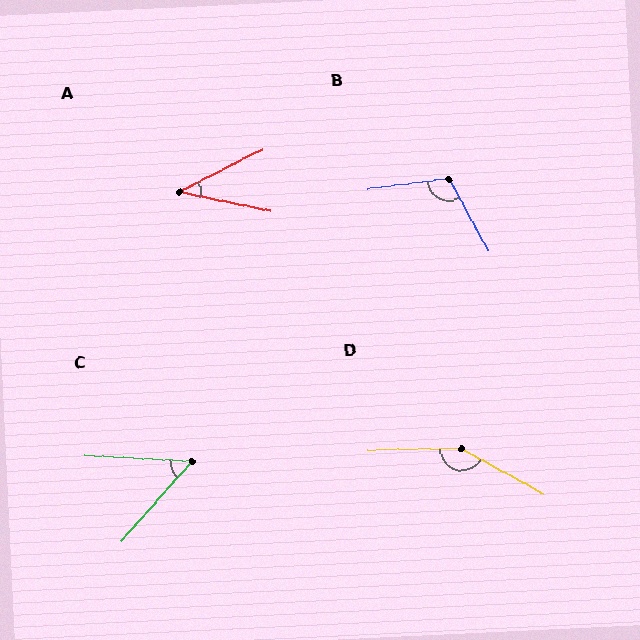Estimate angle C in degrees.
Approximately 51 degrees.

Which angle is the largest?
D, at approximately 150 degrees.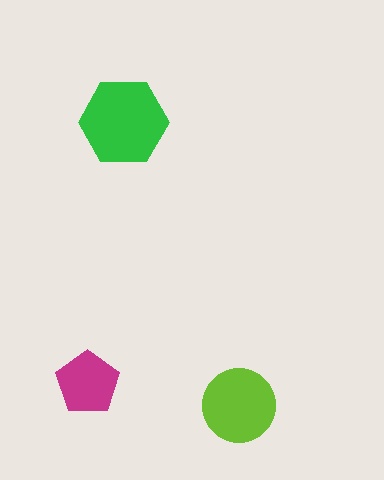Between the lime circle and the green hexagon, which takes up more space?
The green hexagon.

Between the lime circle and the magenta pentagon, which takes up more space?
The lime circle.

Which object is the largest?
The green hexagon.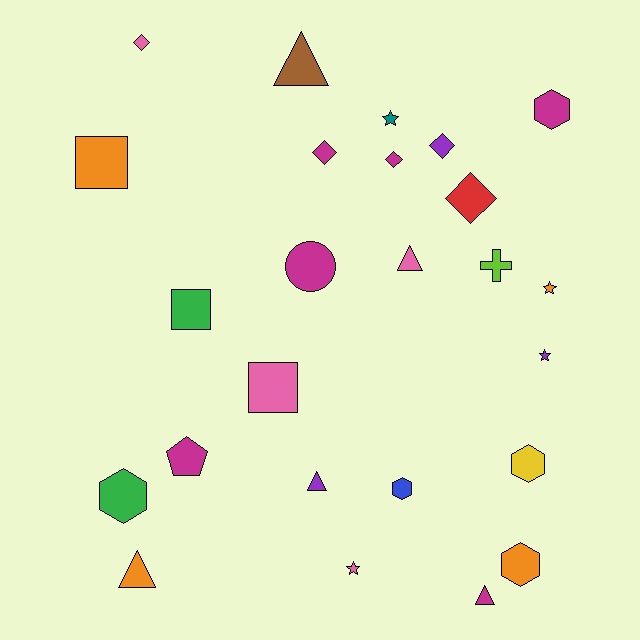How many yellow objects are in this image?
There is 1 yellow object.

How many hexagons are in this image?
There are 5 hexagons.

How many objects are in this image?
There are 25 objects.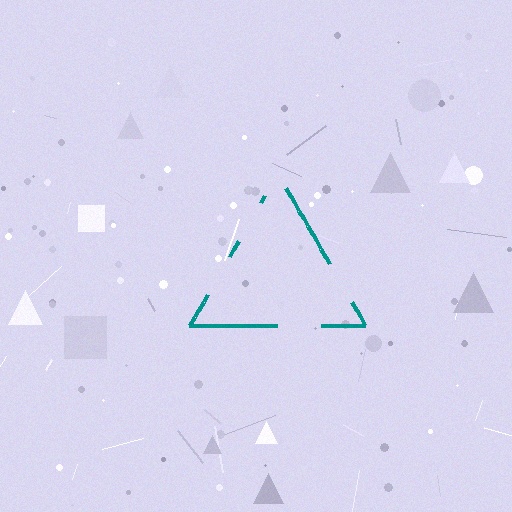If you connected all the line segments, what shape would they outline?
They would outline a triangle.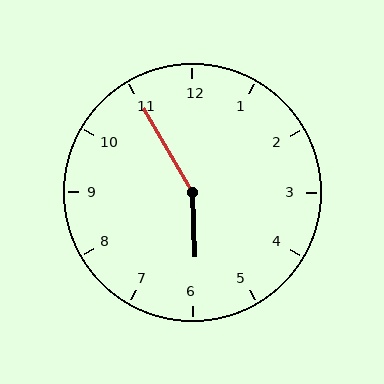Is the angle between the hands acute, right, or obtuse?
It is obtuse.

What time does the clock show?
5:55.